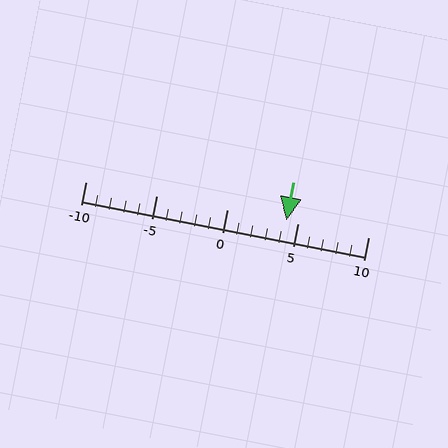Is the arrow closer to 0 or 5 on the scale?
The arrow is closer to 5.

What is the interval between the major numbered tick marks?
The major tick marks are spaced 5 units apart.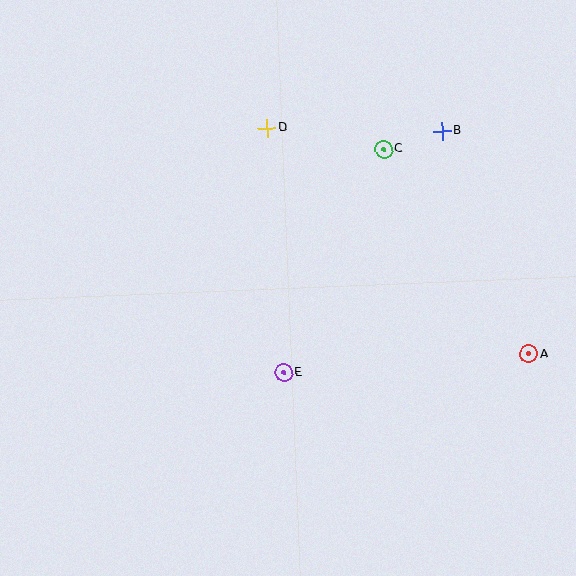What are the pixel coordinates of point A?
Point A is at (529, 354).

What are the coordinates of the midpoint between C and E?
The midpoint between C and E is at (334, 261).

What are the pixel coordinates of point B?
Point B is at (442, 131).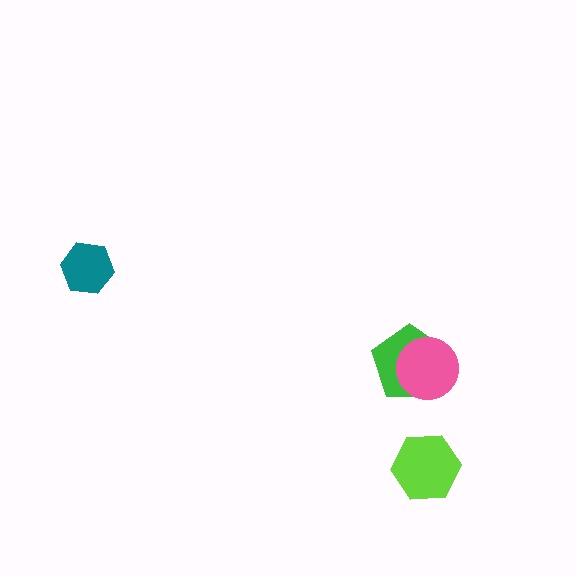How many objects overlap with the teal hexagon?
0 objects overlap with the teal hexagon.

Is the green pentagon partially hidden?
Yes, it is partially covered by another shape.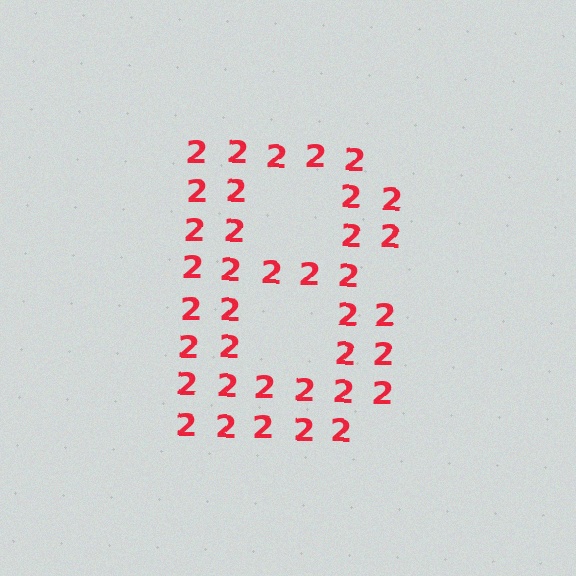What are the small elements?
The small elements are digit 2's.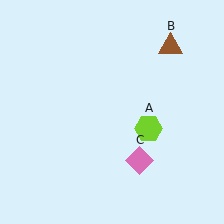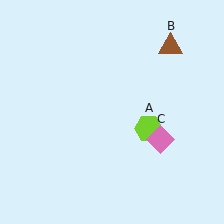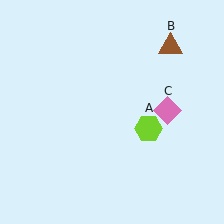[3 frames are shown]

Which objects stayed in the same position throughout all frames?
Lime hexagon (object A) and brown triangle (object B) remained stationary.